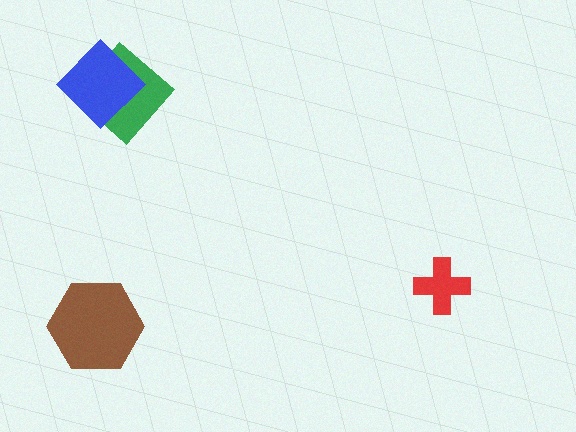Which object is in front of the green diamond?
The blue diamond is in front of the green diamond.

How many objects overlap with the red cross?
0 objects overlap with the red cross.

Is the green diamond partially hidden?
Yes, it is partially covered by another shape.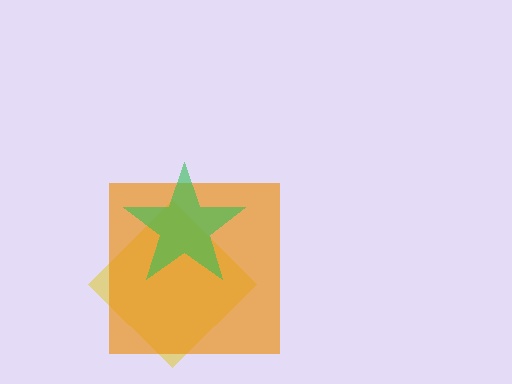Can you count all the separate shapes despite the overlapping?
Yes, there are 3 separate shapes.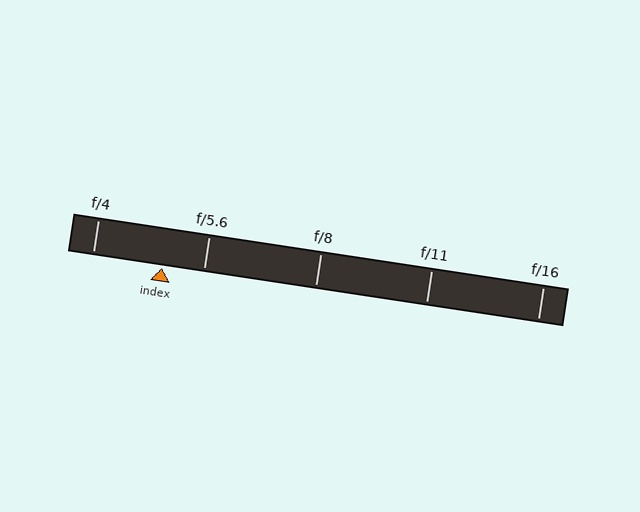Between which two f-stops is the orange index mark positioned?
The index mark is between f/4 and f/5.6.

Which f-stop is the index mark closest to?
The index mark is closest to f/5.6.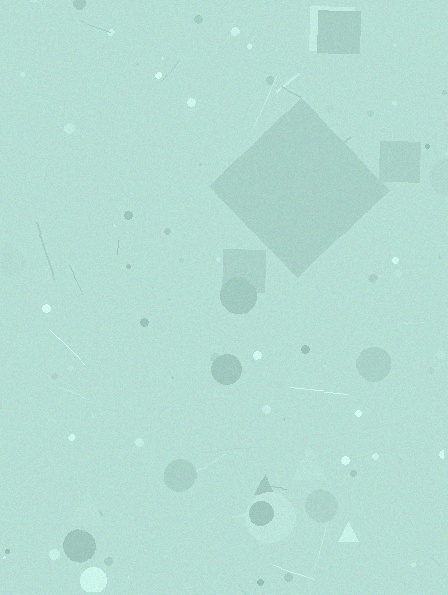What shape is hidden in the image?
A diamond is hidden in the image.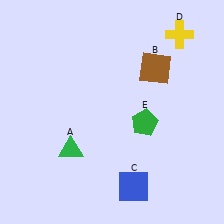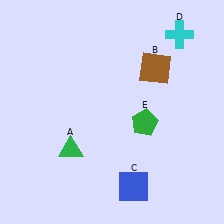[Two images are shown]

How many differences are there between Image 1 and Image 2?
There is 1 difference between the two images.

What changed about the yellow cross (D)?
In Image 1, D is yellow. In Image 2, it changed to cyan.